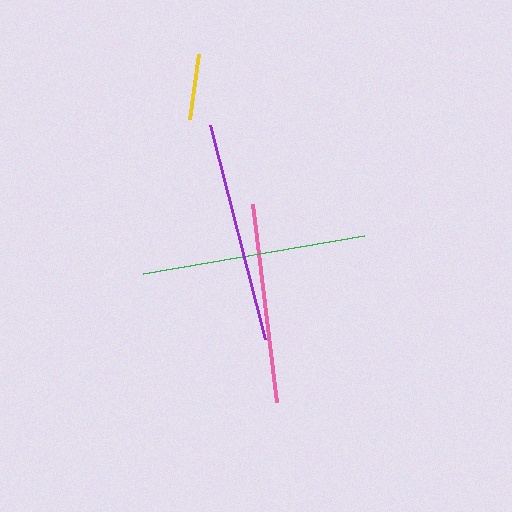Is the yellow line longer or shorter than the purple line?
The purple line is longer than the yellow line.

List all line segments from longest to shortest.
From longest to shortest: green, purple, pink, yellow.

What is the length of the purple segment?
The purple segment is approximately 221 pixels long.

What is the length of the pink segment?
The pink segment is approximately 200 pixels long.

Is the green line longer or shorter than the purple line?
The green line is longer than the purple line.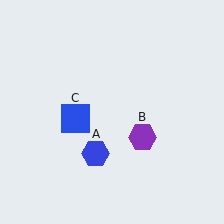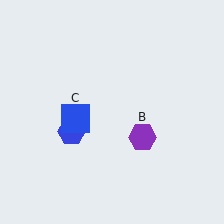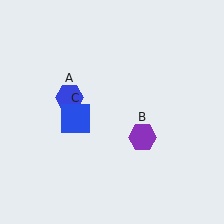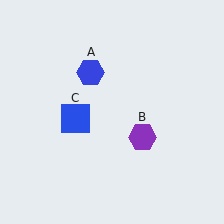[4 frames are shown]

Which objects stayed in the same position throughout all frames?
Purple hexagon (object B) and blue square (object C) remained stationary.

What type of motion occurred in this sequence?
The blue hexagon (object A) rotated clockwise around the center of the scene.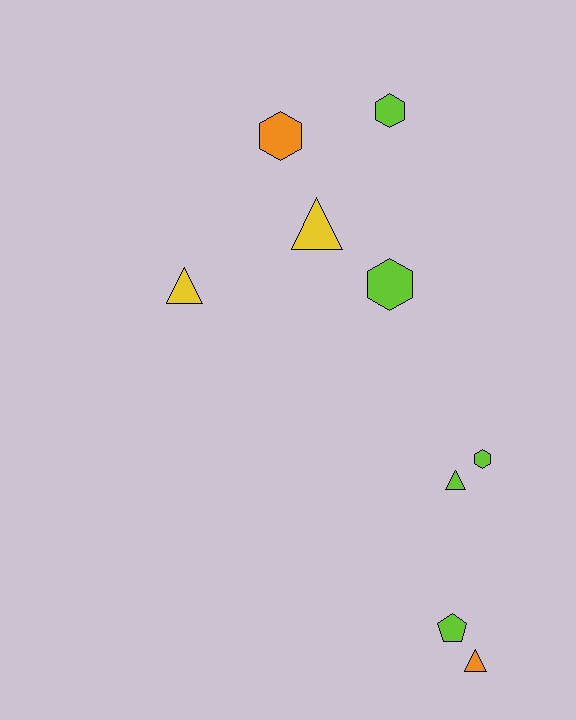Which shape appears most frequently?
Triangle, with 4 objects.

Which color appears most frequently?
Lime, with 5 objects.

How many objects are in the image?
There are 9 objects.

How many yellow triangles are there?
There are 2 yellow triangles.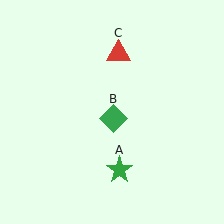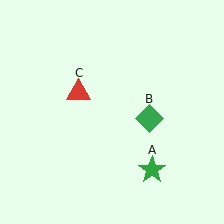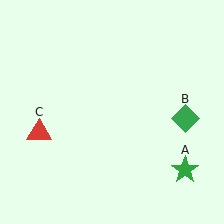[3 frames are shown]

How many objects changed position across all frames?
3 objects changed position: green star (object A), green diamond (object B), red triangle (object C).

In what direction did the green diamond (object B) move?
The green diamond (object B) moved right.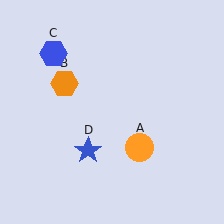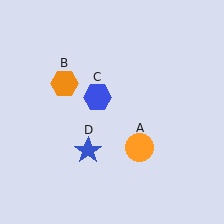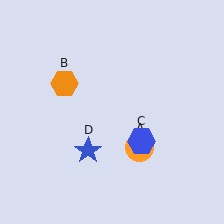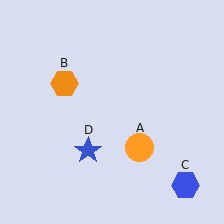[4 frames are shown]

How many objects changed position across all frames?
1 object changed position: blue hexagon (object C).